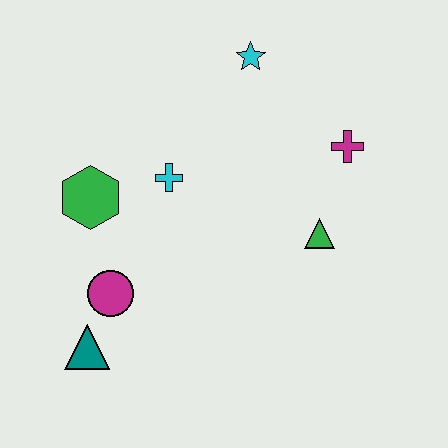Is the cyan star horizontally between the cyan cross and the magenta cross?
Yes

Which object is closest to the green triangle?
The magenta cross is closest to the green triangle.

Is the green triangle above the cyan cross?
No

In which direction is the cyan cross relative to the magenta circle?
The cyan cross is above the magenta circle.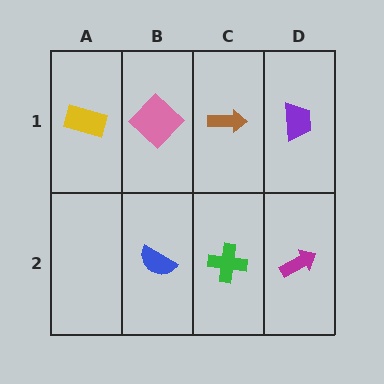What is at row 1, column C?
A brown arrow.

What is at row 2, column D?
A magenta arrow.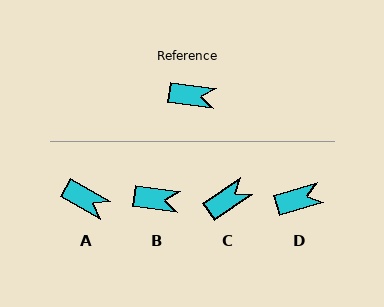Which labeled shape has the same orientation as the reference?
B.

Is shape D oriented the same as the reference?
No, it is off by about 23 degrees.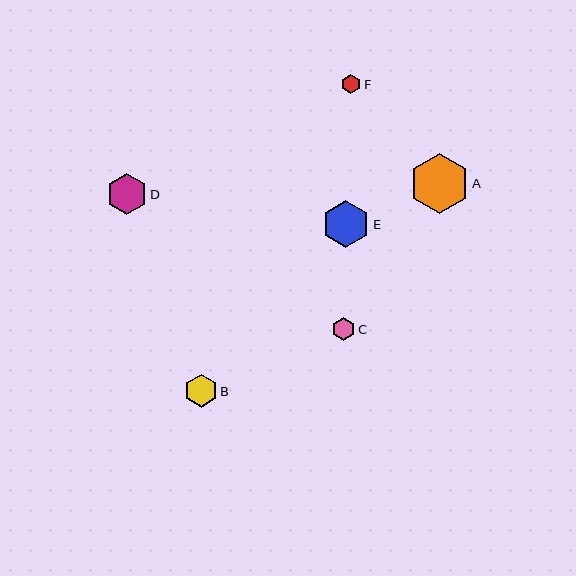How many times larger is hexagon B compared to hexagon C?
Hexagon B is approximately 1.4 times the size of hexagon C.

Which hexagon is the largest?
Hexagon A is the largest with a size of approximately 60 pixels.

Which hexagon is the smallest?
Hexagon F is the smallest with a size of approximately 20 pixels.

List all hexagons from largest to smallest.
From largest to smallest: A, E, D, B, C, F.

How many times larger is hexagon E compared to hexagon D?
Hexagon E is approximately 1.2 times the size of hexagon D.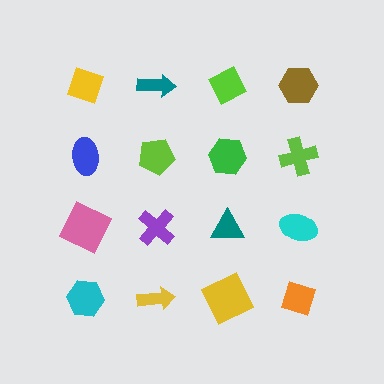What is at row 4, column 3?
A yellow square.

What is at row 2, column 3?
A green hexagon.